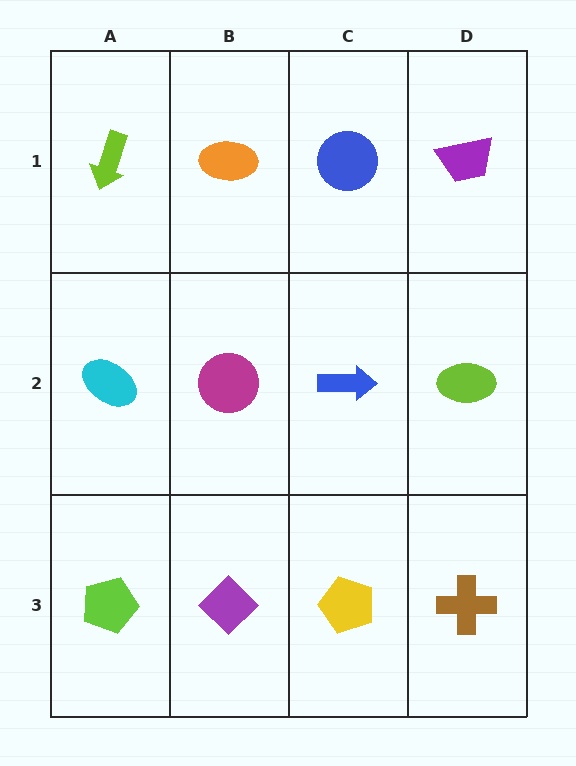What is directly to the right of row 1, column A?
An orange ellipse.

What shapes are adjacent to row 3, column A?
A cyan ellipse (row 2, column A), a purple diamond (row 3, column B).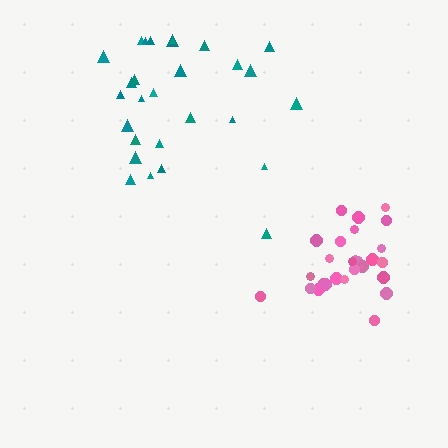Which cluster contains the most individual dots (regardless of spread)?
Pink (29).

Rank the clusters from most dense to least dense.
pink, teal.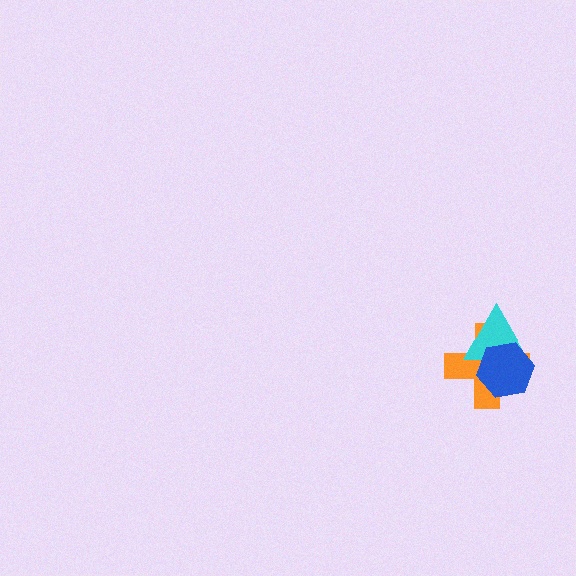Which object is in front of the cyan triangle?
The blue hexagon is in front of the cyan triangle.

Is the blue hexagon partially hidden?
No, no other shape covers it.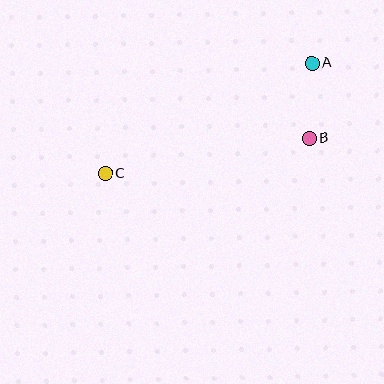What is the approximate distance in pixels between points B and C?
The distance between B and C is approximately 208 pixels.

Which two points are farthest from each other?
Points A and C are farthest from each other.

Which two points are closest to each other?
Points A and B are closest to each other.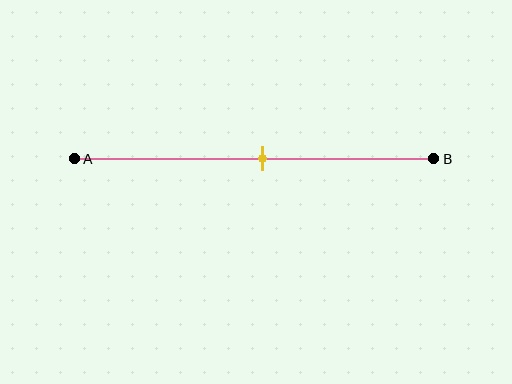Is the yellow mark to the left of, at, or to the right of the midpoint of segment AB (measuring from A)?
The yellow mark is approximately at the midpoint of segment AB.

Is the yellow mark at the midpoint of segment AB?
Yes, the mark is approximately at the midpoint.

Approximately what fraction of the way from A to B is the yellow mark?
The yellow mark is approximately 50% of the way from A to B.